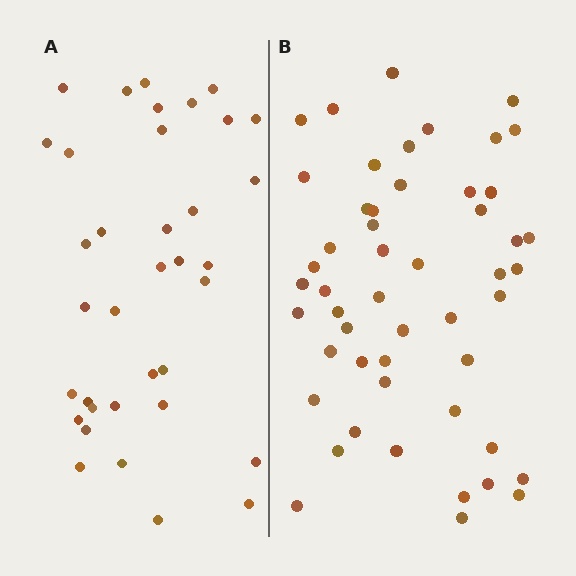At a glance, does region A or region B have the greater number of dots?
Region B (the right region) has more dots.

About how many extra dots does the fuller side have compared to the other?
Region B has approximately 15 more dots than region A.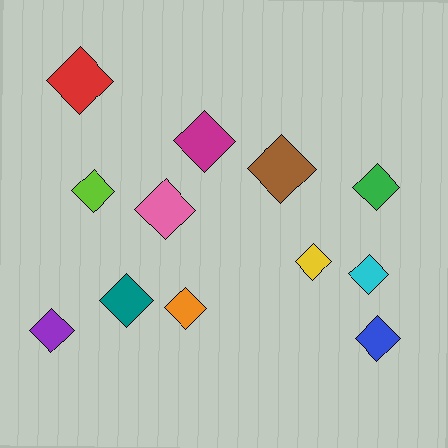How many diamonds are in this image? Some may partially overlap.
There are 12 diamonds.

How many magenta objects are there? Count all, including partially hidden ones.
There is 1 magenta object.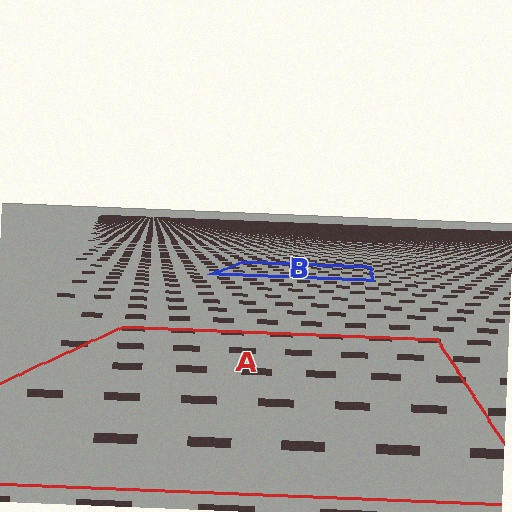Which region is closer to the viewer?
Region A is closer. The texture elements there are larger and more spread out.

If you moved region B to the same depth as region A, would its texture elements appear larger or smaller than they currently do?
They would appear larger. At a closer depth, the same texture elements are projected at a bigger on-screen size.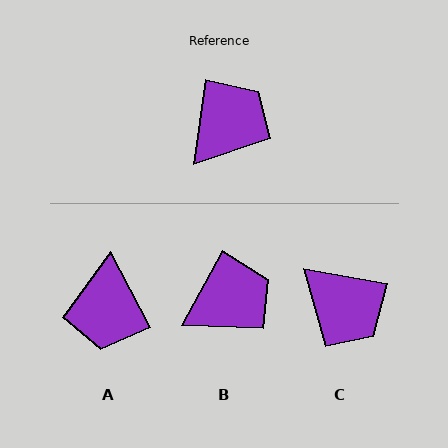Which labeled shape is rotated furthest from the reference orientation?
A, about 144 degrees away.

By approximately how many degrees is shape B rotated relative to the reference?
Approximately 21 degrees clockwise.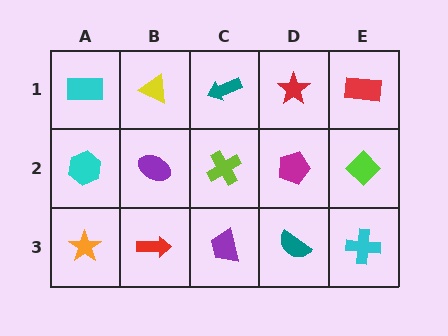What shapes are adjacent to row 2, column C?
A teal arrow (row 1, column C), a purple trapezoid (row 3, column C), a purple ellipse (row 2, column B), a magenta pentagon (row 2, column D).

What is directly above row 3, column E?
A lime diamond.